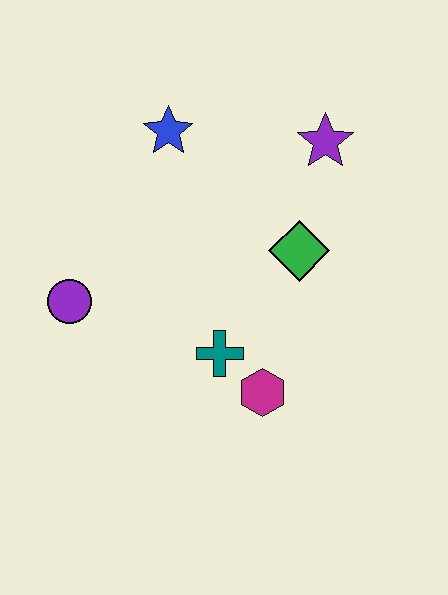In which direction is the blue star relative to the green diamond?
The blue star is to the left of the green diamond.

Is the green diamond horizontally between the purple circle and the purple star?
Yes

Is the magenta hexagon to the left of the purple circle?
No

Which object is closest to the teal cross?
The magenta hexagon is closest to the teal cross.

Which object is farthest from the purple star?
The purple circle is farthest from the purple star.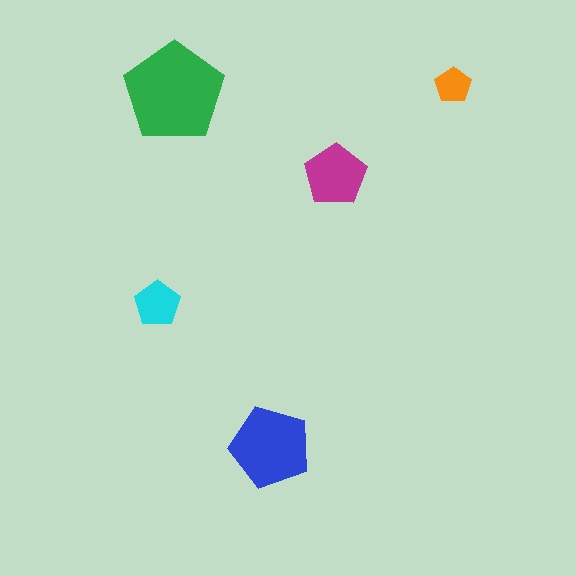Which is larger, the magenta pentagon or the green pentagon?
The green one.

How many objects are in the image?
There are 5 objects in the image.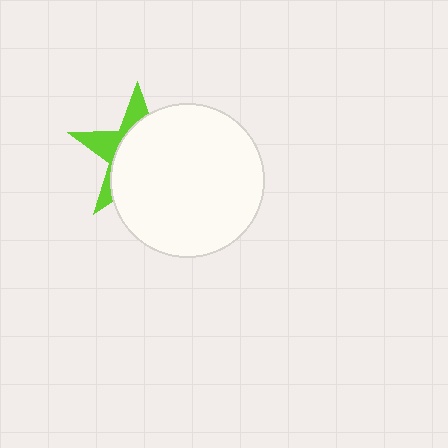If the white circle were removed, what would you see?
You would see the complete lime star.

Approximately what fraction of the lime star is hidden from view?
Roughly 69% of the lime star is hidden behind the white circle.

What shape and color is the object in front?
The object in front is a white circle.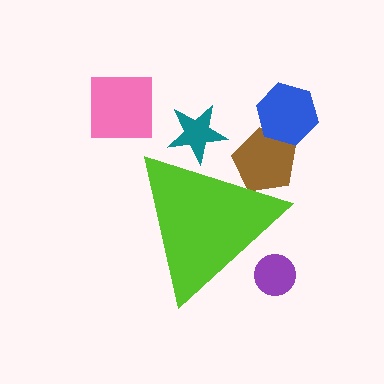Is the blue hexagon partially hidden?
No, the blue hexagon is fully visible.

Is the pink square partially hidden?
No, the pink square is fully visible.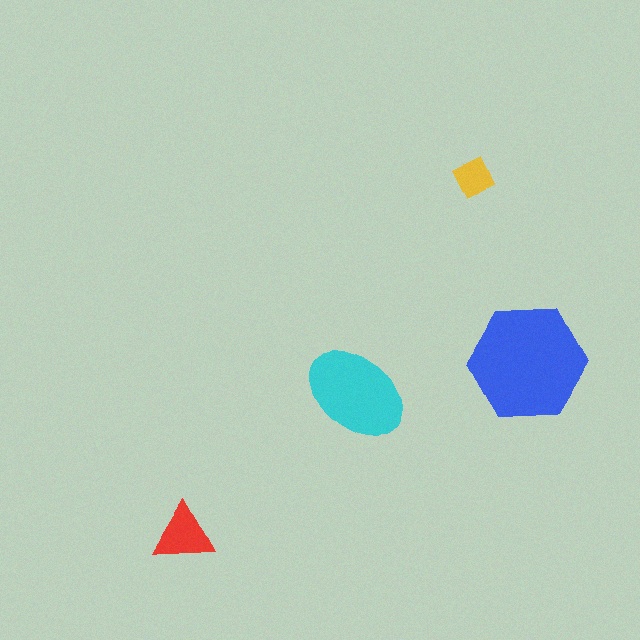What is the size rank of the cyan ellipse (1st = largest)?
2nd.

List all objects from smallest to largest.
The yellow square, the red triangle, the cyan ellipse, the blue hexagon.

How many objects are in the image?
There are 4 objects in the image.